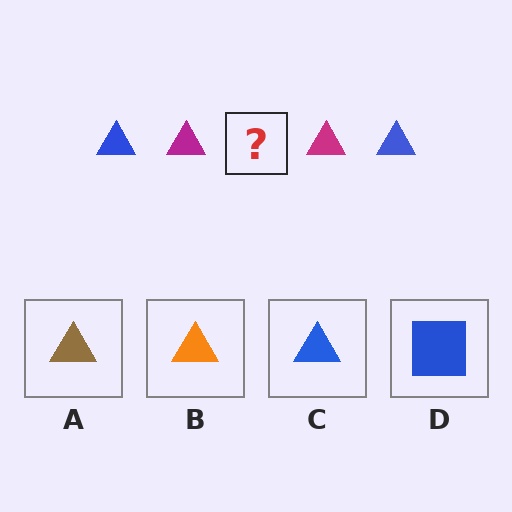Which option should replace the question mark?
Option C.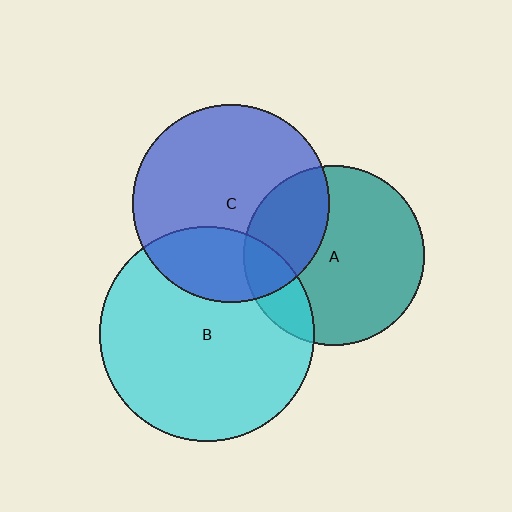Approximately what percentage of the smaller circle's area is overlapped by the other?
Approximately 30%.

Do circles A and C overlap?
Yes.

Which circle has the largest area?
Circle B (cyan).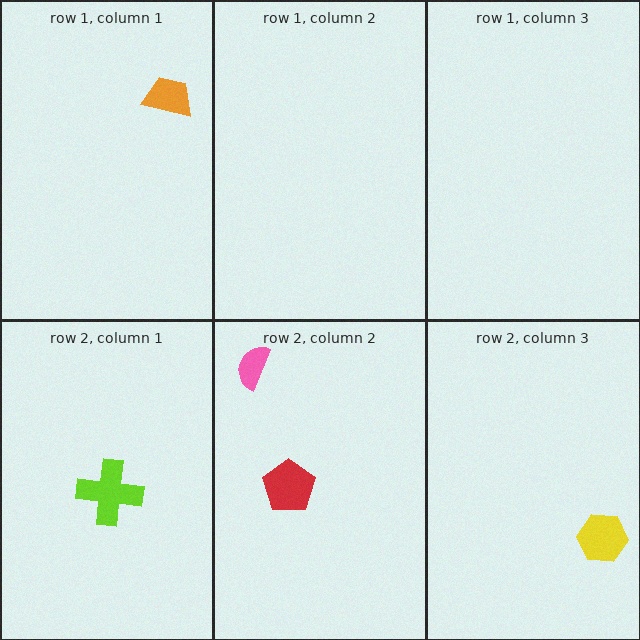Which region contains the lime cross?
The row 2, column 1 region.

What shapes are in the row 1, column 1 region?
The orange trapezoid.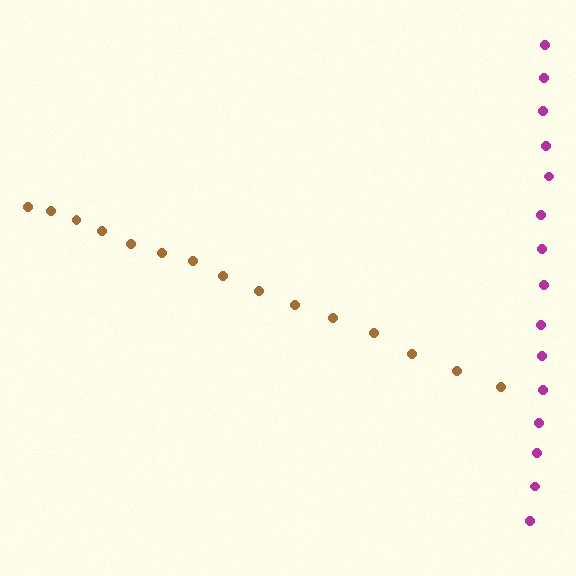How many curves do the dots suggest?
There are 2 distinct paths.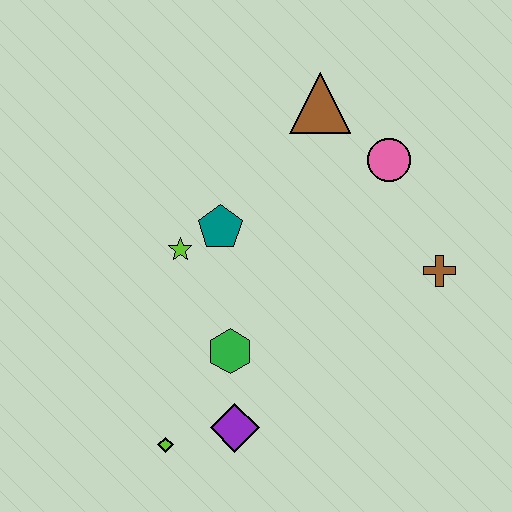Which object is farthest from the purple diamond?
The brown triangle is farthest from the purple diamond.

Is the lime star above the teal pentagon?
No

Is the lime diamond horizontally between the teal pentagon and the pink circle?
No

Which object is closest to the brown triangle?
The pink circle is closest to the brown triangle.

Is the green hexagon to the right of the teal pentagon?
Yes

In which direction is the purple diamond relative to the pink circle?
The purple diamond is below the pink circle.